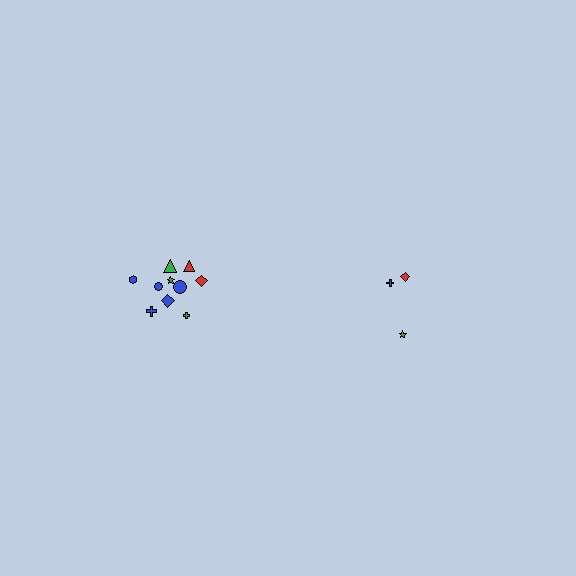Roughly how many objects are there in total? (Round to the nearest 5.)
Roughly 15 objects in total.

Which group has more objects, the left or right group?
The left group.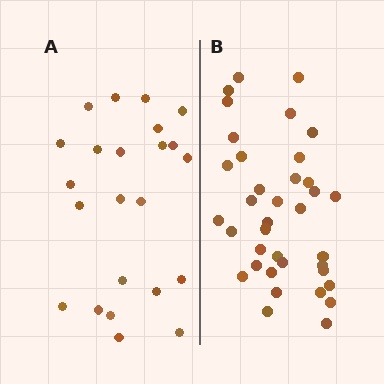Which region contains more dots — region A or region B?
Region B (the right region) has more dots.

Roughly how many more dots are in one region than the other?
Region B has approximately 15 more dots than region A.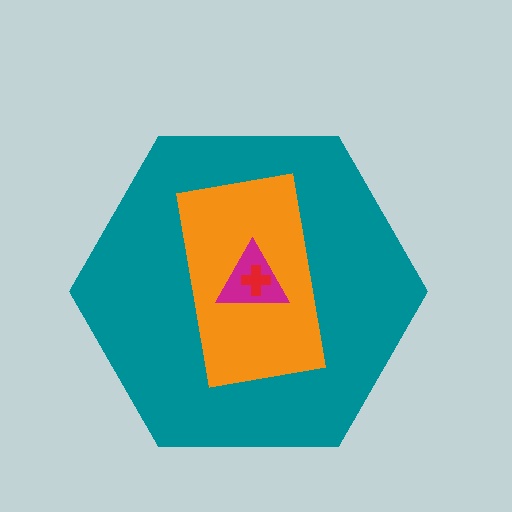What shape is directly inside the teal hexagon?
The orange rectangle.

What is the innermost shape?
The red cross.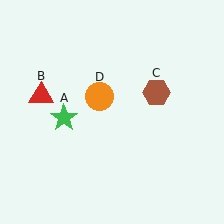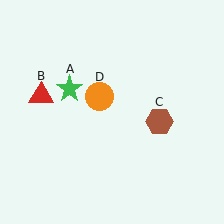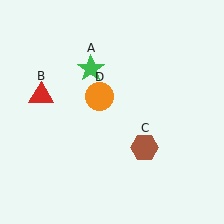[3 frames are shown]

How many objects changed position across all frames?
2 objects changed position: green star (object A), brown hexagon (object C).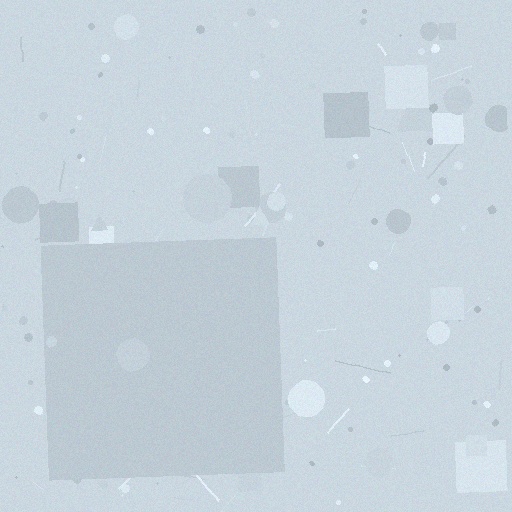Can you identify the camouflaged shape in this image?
The camouflaged shape is a square.